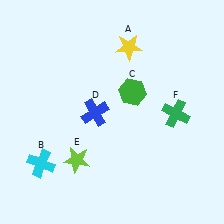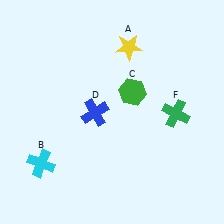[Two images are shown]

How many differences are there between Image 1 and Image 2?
There is 1 difference between the two images.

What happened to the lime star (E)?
The lime star (E) was removed in Image 2. It was in the bottom-left area of Image 1.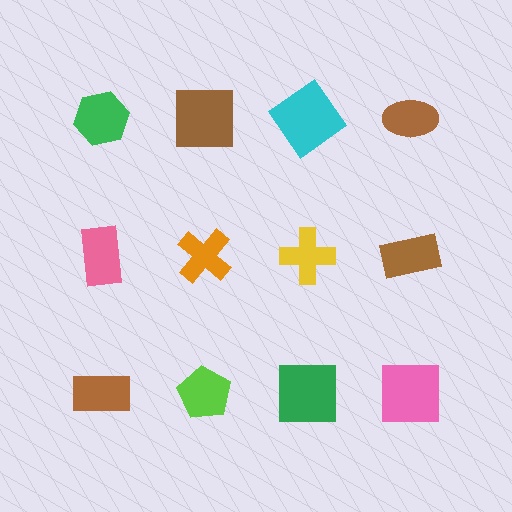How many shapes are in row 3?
4 shapes.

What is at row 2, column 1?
A pink rectangle.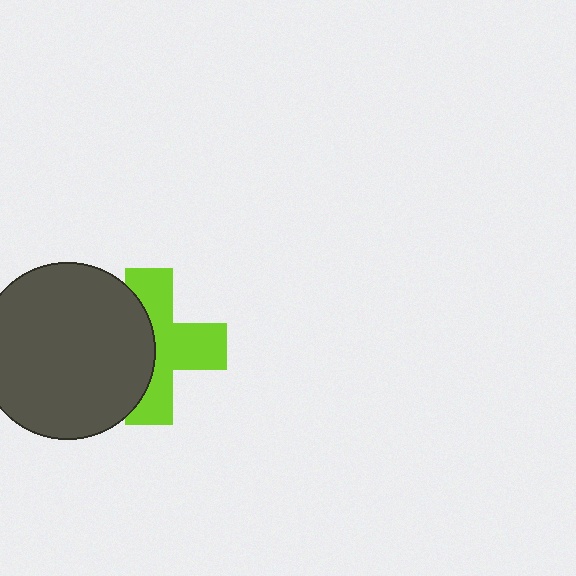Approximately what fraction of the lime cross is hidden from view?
Roughly 42% of the lime cross is hidden behind the dark gray circle.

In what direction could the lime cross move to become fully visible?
The lime cross could move right. That would shift it out from behind the dark gray circle entirely.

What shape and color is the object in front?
The object in front is a dark gray circle.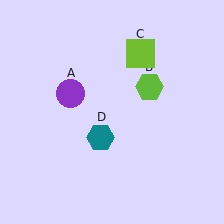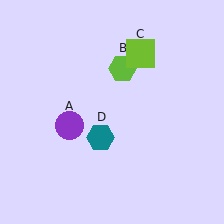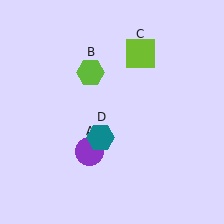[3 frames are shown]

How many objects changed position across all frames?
2 objects changed position: purple circle (object A), lime hexagon (object B).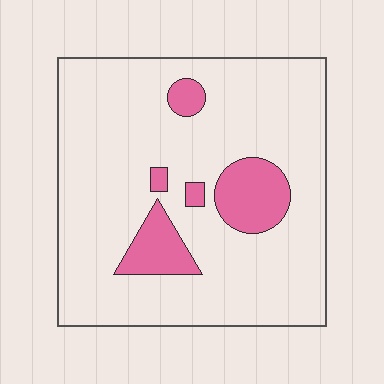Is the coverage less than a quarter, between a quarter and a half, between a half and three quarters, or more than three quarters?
Less than a quarter.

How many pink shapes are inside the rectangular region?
5.